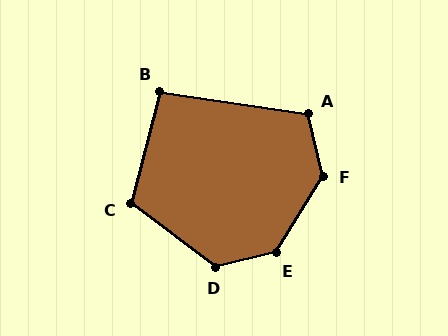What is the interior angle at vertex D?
Approximately 129 degrees (obtuse).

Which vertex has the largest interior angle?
E, at approximately 135 degrees.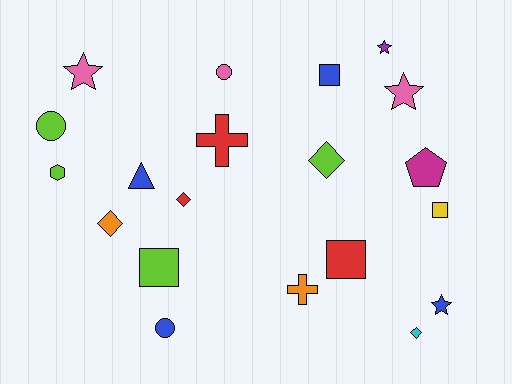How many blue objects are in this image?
There are 4 blue objects.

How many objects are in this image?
There are 20 objects.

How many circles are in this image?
There are 3 circles.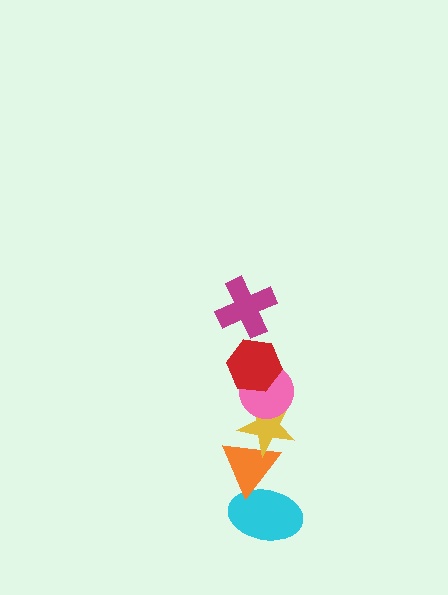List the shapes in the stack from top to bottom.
From top to bottom: the magenta cross, the red hexagon, the pink circle, the yellow star, the orange triangle, the cyan ellipse.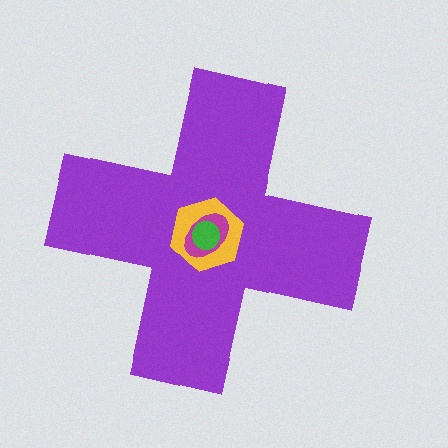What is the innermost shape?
The green circle.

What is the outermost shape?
The purple cross.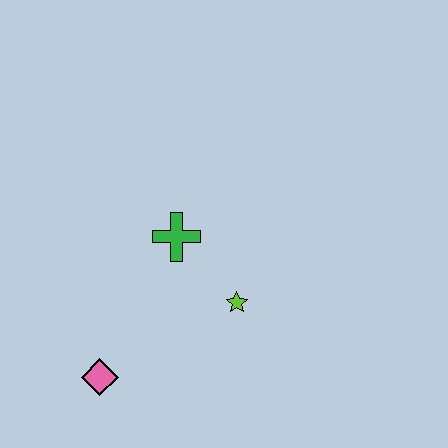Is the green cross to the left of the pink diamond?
No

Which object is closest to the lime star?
The green cross is closest to the lime star.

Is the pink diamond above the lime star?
No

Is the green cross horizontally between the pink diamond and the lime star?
Yes